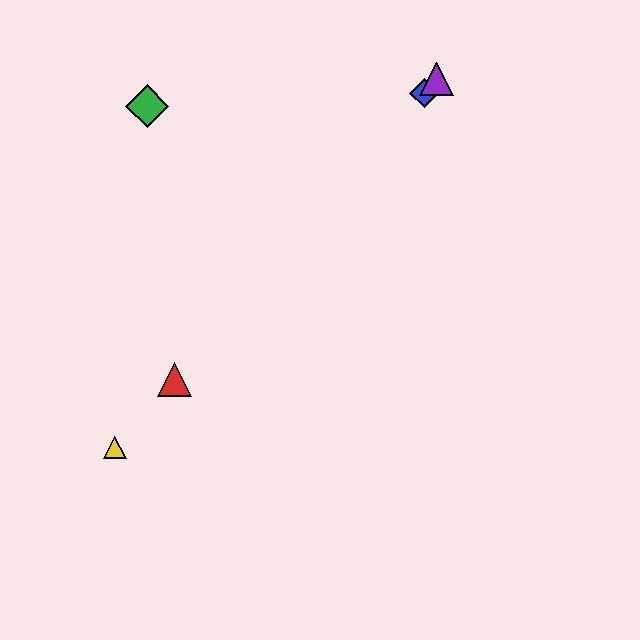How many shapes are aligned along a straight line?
4 shapes (the red triangle, the blue diamond, the yellow triangle, the purple triangle) are aligned along a straight line.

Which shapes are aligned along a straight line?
The red triangle, the blue diamond, the yellow triangle, the purple triangle are aligned along a straight line.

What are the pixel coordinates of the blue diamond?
The blue diamond is at (424, 93).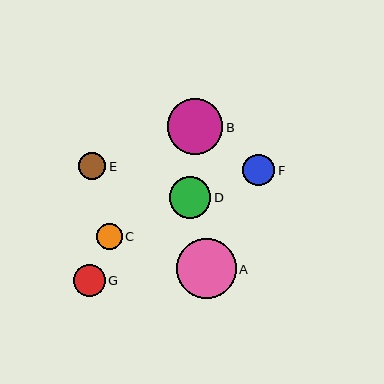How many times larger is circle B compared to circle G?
Circle B is approximately 1.8 times the size of circle G.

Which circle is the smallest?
Circle C is the smallest with a size of approximately 26 pixels.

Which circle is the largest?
Circle A is the largest with a size of approximately 60 pixels.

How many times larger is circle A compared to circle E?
Circle A is approximately 2.2 times the size of circle E.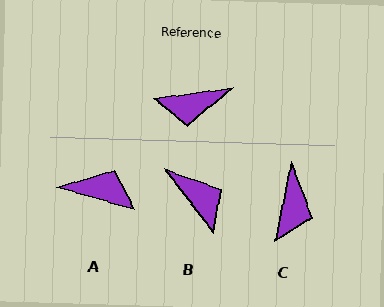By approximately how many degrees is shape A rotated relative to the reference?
Approximately 157 degrees counter-clockwise.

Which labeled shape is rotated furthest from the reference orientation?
A, about 157 degrees away.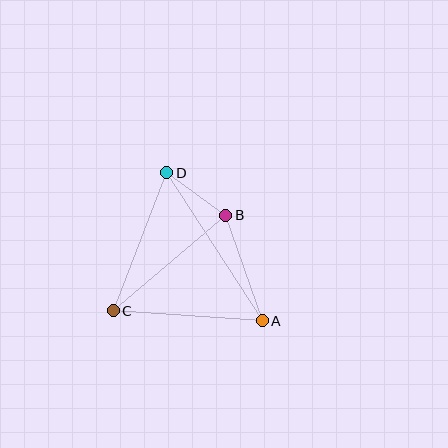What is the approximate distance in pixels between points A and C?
The distance between A and C is approximately 149 pixels.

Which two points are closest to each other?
Points B and D are closest to each other.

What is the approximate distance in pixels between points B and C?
The distance between B and C is approximately 148 pixels.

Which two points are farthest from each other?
Points A and D are farthest from each other.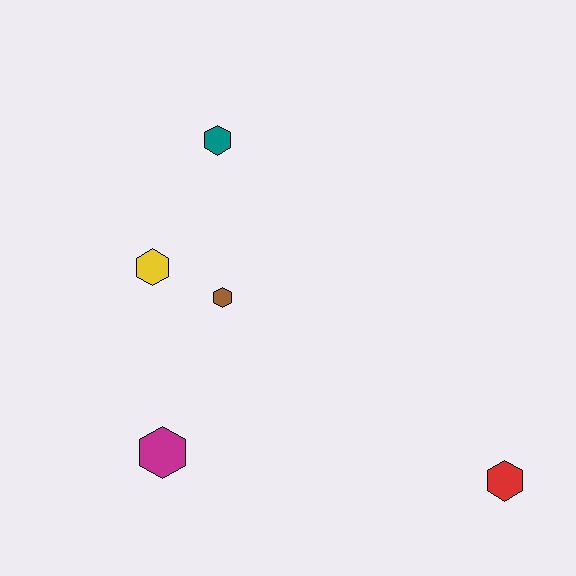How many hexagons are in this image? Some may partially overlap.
There are 5 hexagons.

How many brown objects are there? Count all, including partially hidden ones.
There is 1 brown object.